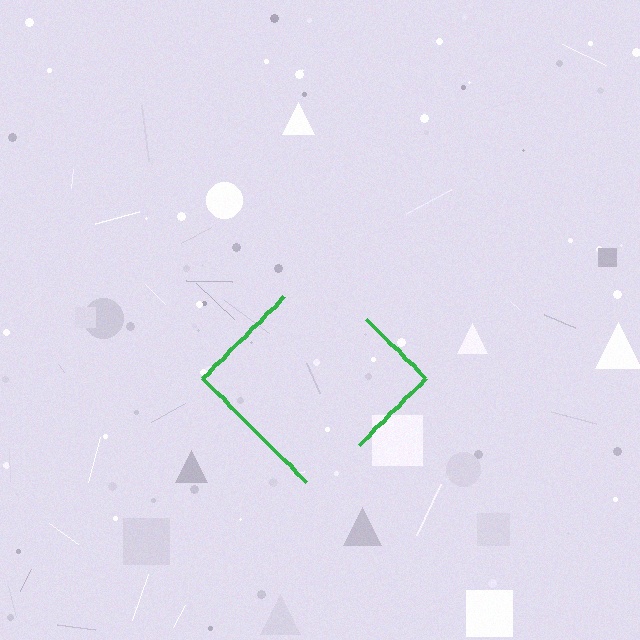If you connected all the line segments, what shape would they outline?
They would outline a diamond.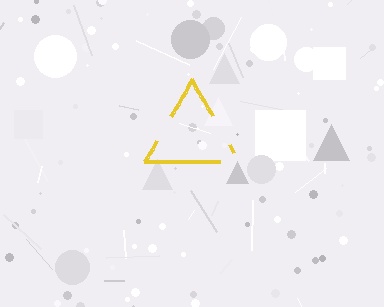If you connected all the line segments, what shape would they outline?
They would outline a triangle.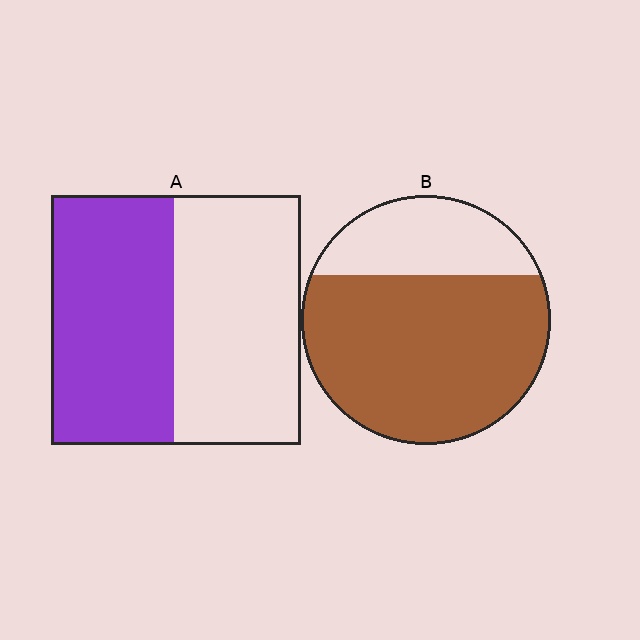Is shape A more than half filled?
Roughly half.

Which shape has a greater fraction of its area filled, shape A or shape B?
Shape B.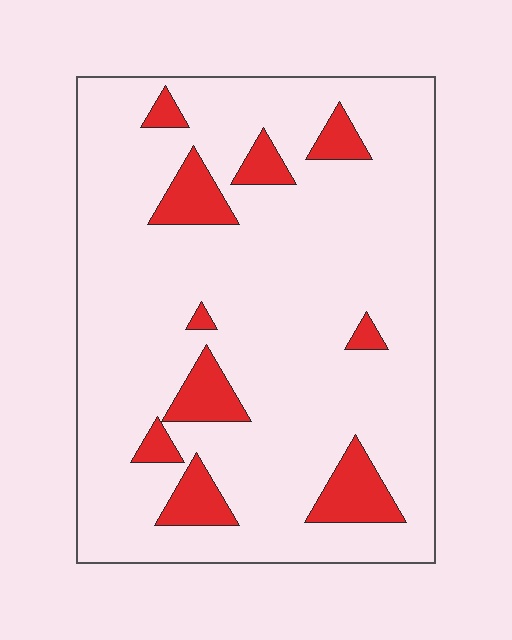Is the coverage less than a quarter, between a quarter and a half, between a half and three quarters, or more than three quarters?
Less than a quarter.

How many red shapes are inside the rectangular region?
10.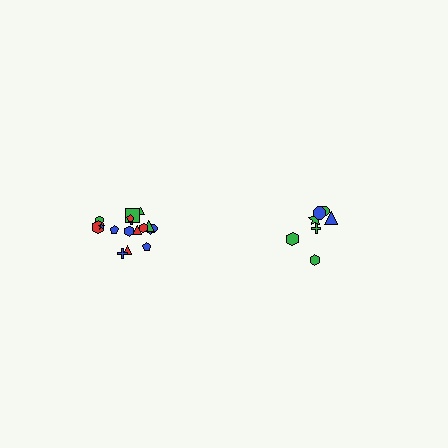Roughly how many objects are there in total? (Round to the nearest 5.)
Roughly 25 objects in total.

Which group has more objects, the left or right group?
The left group.